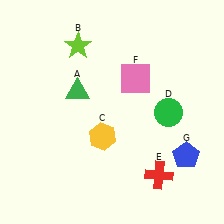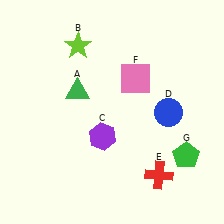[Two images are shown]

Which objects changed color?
C changed from yellow to purple. D changed from green to blue. G changed from blue to green.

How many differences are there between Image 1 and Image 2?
There are 3 differences between the two images.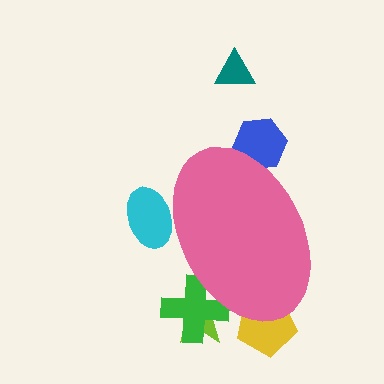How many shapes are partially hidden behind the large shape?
5 shapes are partially hidden.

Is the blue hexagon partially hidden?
Yes, the blue hexagon is partially hidden behind the pink ellipse.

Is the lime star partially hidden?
Yes, the lime star is partially hidden behind the pink ellipse.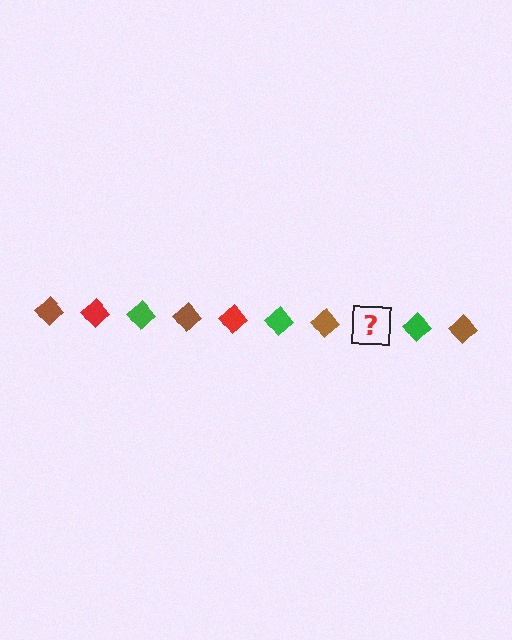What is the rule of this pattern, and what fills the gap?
The rule is that the pattern cycles through brown, red, green diamonds. The gap should be filled with a red diamond.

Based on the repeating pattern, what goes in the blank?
The blank should be a red diamond.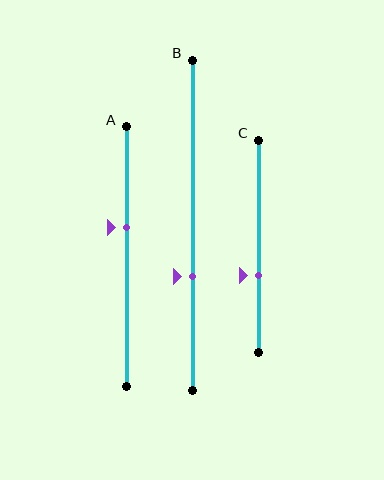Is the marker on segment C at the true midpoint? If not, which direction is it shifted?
No, the marker on segment C is shifted downward by about 14% of the segment length.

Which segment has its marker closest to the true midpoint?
Segment A has its marker closest to the true midpoint.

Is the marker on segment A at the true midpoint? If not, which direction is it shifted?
No, the marker on segment A is shifted upward by about 11% of the segment length.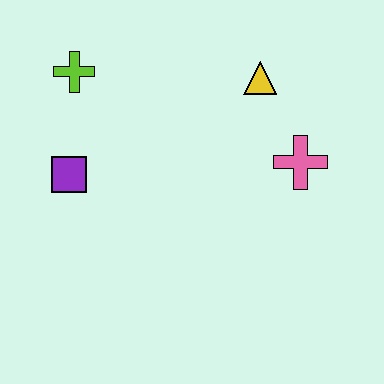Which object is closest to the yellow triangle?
The pink cross is closest to the yellow triangle.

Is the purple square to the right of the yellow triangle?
No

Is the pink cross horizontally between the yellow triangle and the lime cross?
No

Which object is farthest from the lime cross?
The pink cross is farthest from the lime cross.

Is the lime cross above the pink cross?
Yes